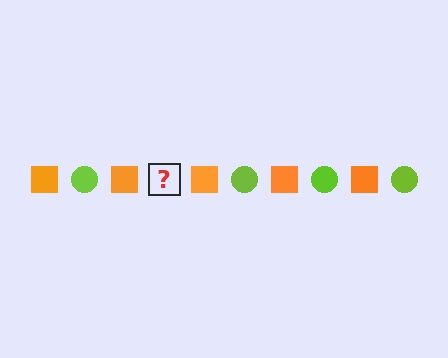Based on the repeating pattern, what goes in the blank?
The blank should be a lime circle.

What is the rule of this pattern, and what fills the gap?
The rule is that the pattern alternates between orange square and lime circle. The gap should be filled with a lime circle.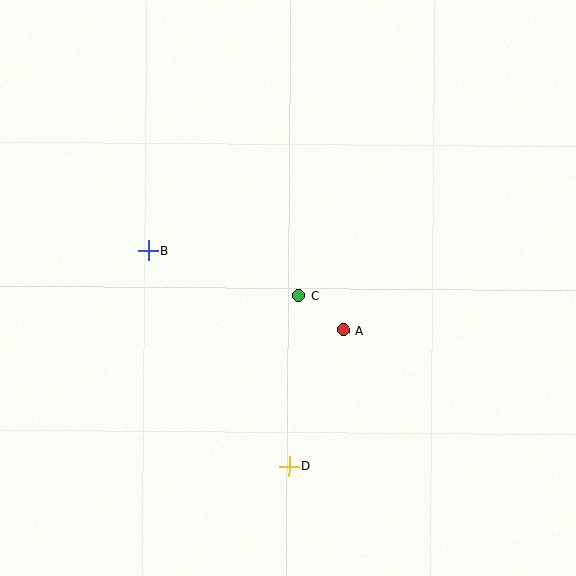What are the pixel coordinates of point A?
Point A is at (343, 330).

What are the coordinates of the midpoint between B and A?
The midpoint between B and A is at (246, 290).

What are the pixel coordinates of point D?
Point D is at (289, 466).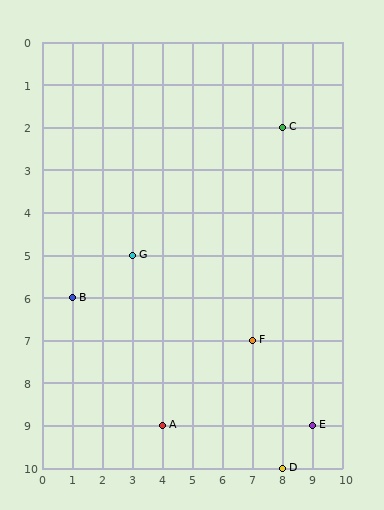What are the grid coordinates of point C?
Point C is at grid coordinates (8, 2).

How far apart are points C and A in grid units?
Points C and A are 4 columns and 7 rows apart (about 8.1 grid units diagonally).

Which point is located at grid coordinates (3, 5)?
Point G is at (3, 5).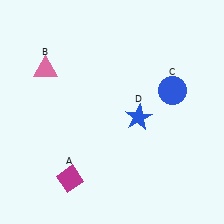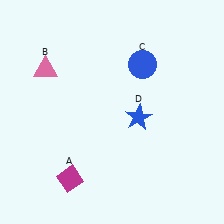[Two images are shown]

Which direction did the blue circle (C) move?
The blue circle (C) moved left.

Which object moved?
The blue circle (C) moved left.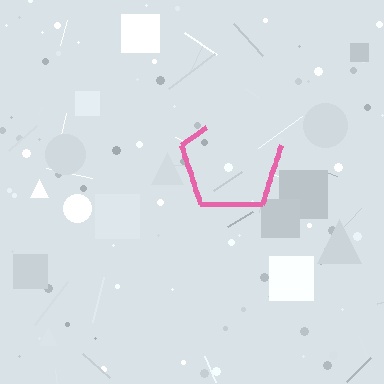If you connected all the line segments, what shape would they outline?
They would outline a pentagon.